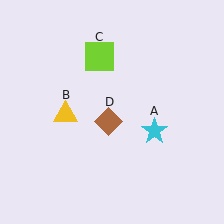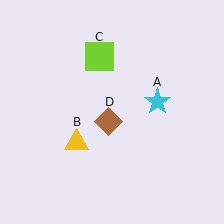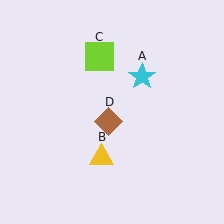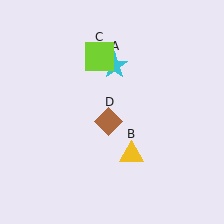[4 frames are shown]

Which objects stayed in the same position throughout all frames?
Lime square (object C) and brown diamond (object D) remained stationary.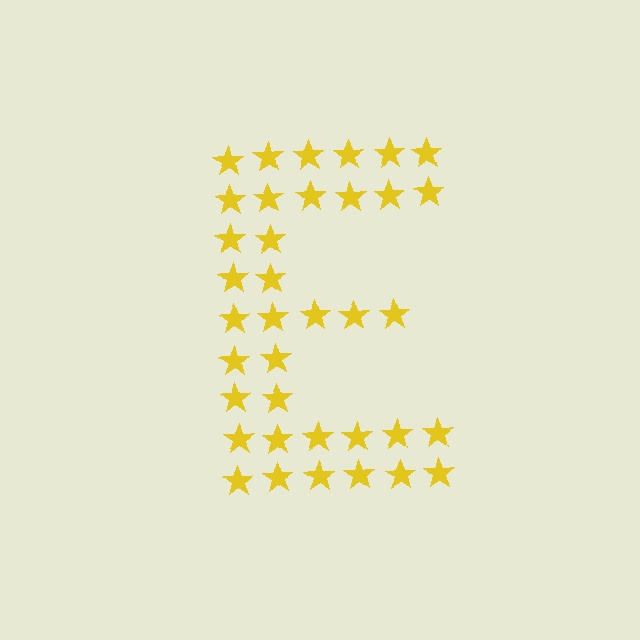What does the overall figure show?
The overall figure shows the letter E.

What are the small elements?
The small elements are stars.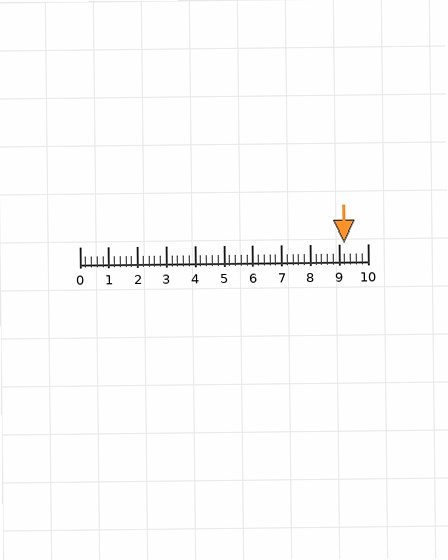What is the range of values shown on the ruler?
The ruler shows values from 0 to 10.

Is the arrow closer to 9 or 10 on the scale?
The arrow is closer to 9.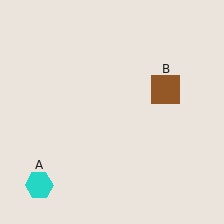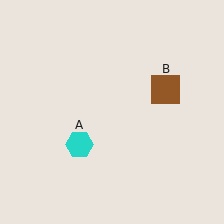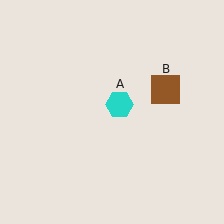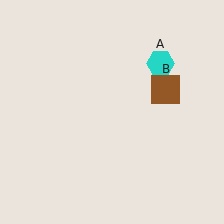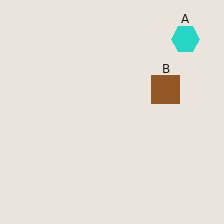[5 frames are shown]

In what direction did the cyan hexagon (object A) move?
The cyan hexagon (object A) moved up and to the right.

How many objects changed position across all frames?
1 object changed position: cyan hexagon (object A).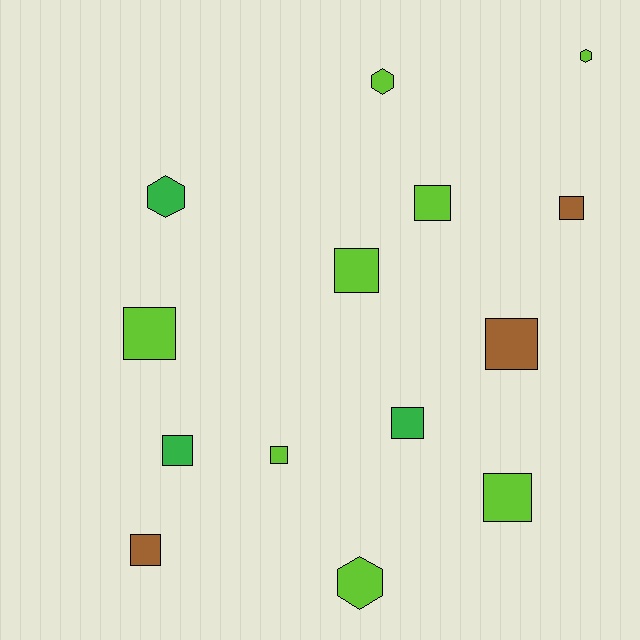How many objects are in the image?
There are 14 objects.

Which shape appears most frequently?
Square, with 10 objects.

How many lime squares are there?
There are 5 lime squares.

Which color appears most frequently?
Lime, with 8 objects.